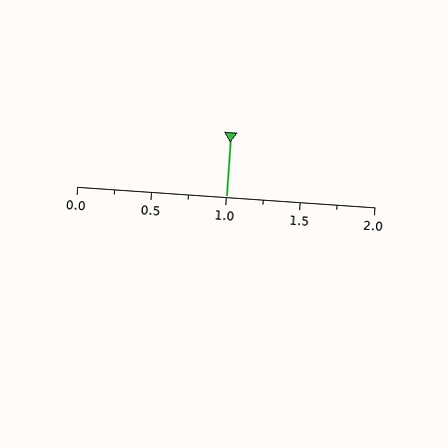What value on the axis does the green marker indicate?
The marker indicates approximately 1.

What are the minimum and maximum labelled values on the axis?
The axis runs from 0.0 to 2.0.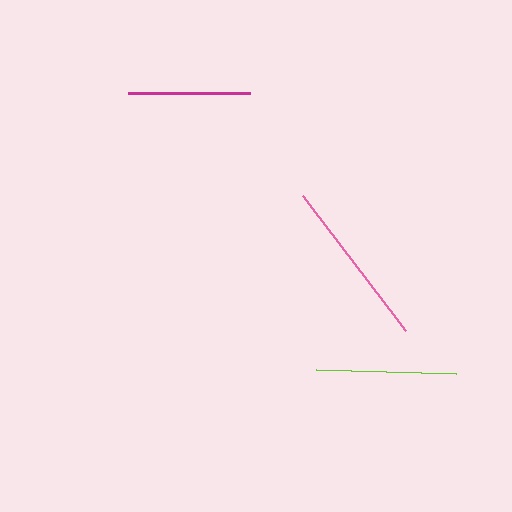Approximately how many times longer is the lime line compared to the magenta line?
The lime line is approximately 1.2 times the length of the magenta line.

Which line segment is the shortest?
The magenta line is the shortest at approximately 122 pixels.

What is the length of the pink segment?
The pink segment is approximately 170 pixels long.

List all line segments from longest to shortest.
From longest to shortest: pink, lime, magenta.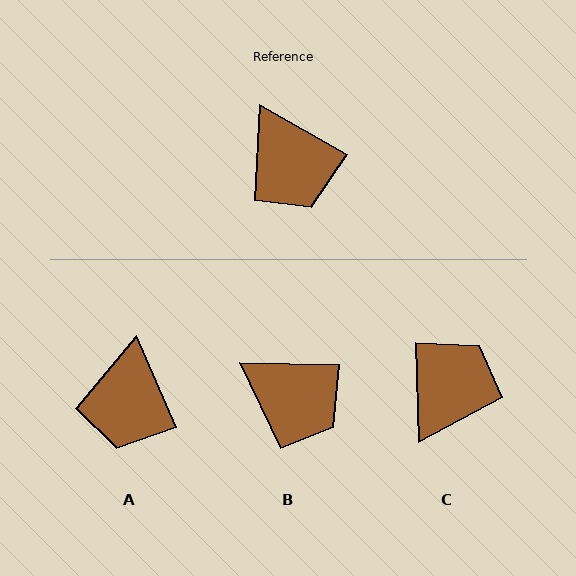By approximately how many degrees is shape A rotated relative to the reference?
Approximately 37 degrees clockwise.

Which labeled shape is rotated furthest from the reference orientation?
C, about 121 degrees away.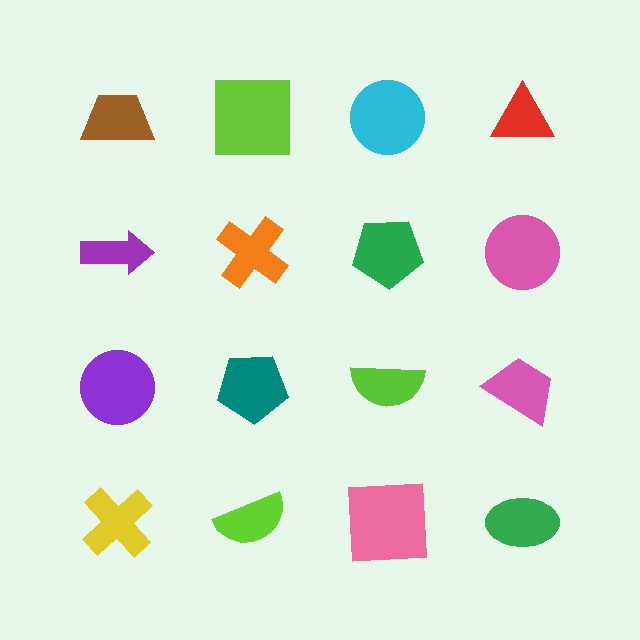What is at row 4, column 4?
A green ellipse.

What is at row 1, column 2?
A lime square.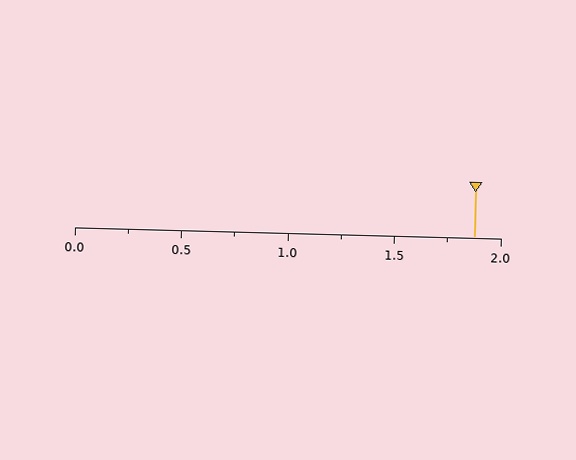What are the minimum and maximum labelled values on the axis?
The axis runs from 0.0 to 2.0.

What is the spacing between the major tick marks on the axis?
The major ticks are spaced 0.5 apart.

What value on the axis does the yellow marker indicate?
The marker indicates approximately 1.88.